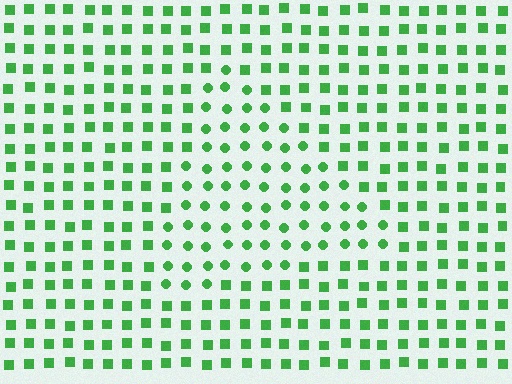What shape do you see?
I see a triangle.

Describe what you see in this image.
The image is filled with small green elements arranged in a uniform grid. A triangle-shaped region contains circles, while the surrounding area contains squares. The boundary is defined purely by the change in element shape.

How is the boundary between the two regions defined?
The boundary is defined by a change in element shape: circles inside vs. squares outside. All elements share the same color and spacing.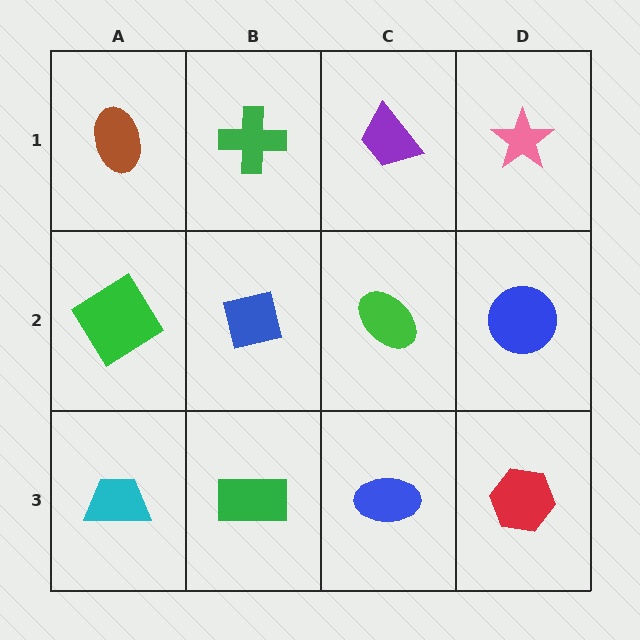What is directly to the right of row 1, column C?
A pink star.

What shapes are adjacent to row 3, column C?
A green ellipse (row 2, column C), a green rectangle (row 3, column B), a red hexagon (row 3, column D).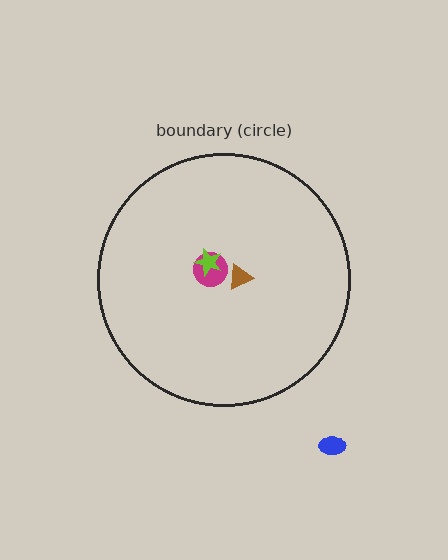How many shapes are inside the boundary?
3 inside, 1 outside.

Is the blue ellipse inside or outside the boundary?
Outside.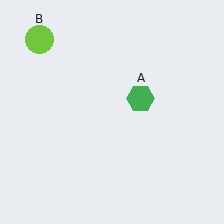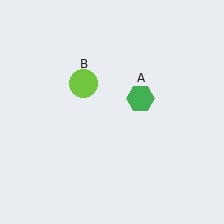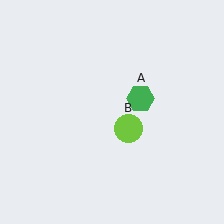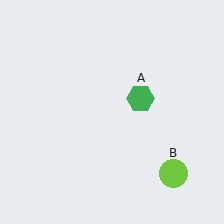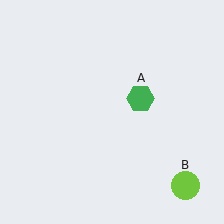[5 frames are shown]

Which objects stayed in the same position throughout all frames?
Green hexagon (object A) remained stationary.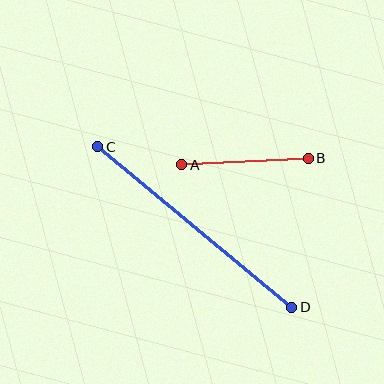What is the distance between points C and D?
The distance is approximately 252 pixels.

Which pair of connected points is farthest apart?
Points C and D are farthest apart.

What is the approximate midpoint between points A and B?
The midpoint is at approximately (245, 161) pixels.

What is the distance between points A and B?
The distance is approximately 127 pixels.